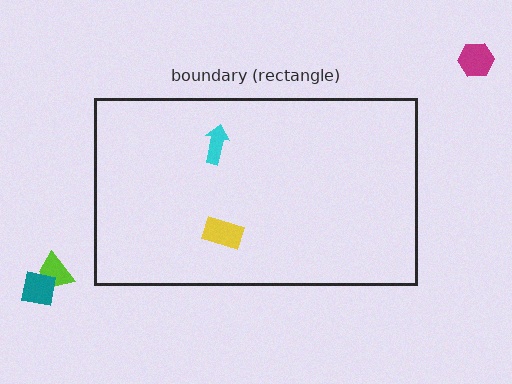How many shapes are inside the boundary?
2 inside, 3 outside.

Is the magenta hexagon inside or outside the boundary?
Outside.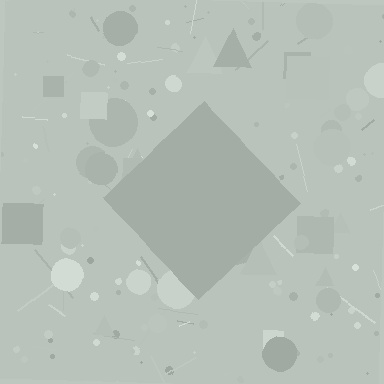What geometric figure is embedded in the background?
A diamond is embedded in the background.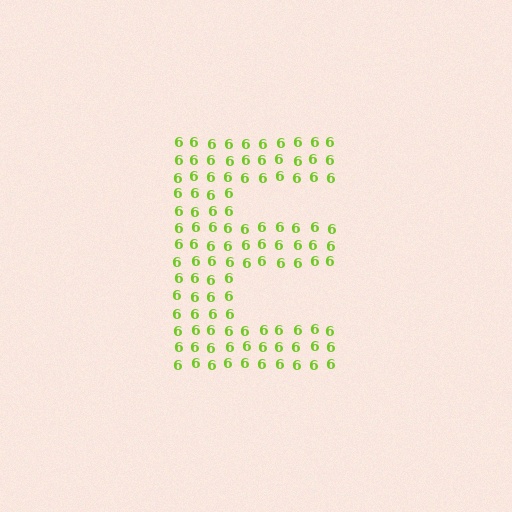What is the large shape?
The large shape is the letter E.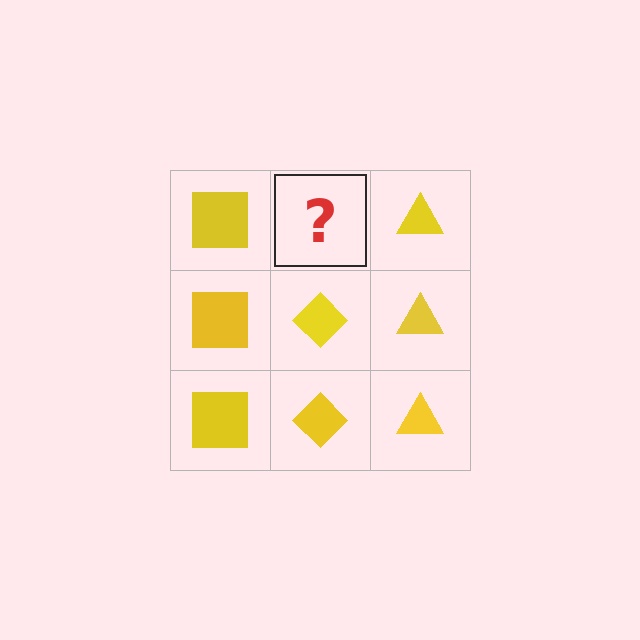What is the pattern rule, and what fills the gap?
The rule is that each column has a consistent shape. The gap should be filled with a yellow diamond.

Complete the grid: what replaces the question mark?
The question mark should be replaced with a yellow diamond.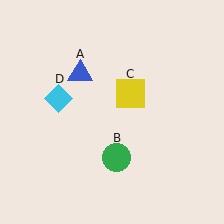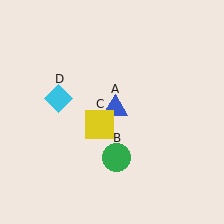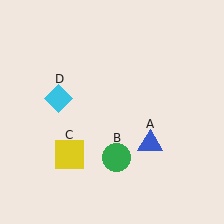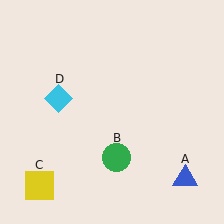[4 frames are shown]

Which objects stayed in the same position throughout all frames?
Green circle (object B) and cyan diamond (object D) remained stationary.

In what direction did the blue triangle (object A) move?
The blue triangle (object A) moved down and to the right.